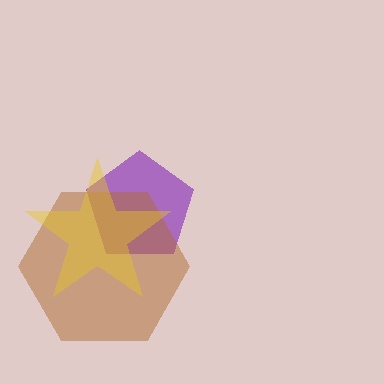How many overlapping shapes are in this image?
There are 3 overlapping shapes in the image.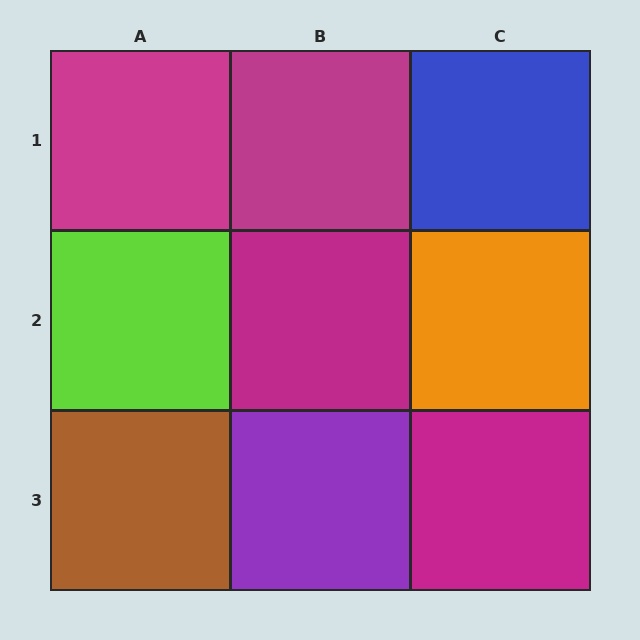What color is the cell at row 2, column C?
Orange.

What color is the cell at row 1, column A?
Magenta.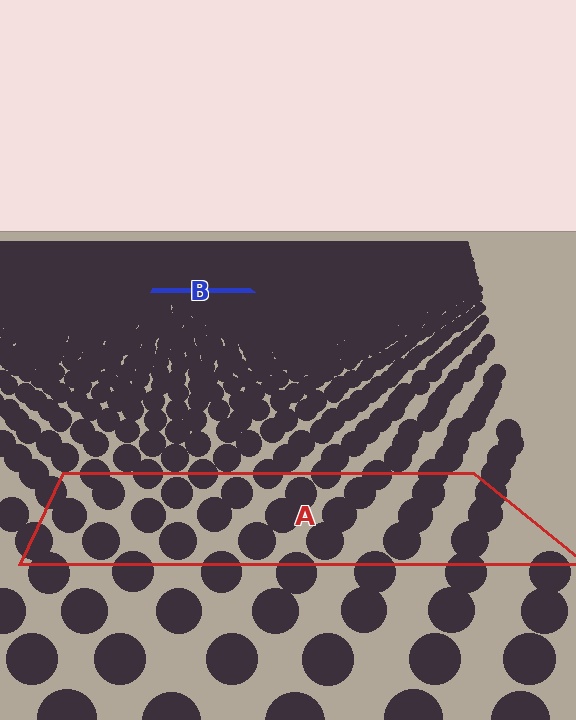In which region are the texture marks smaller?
The texture marks are smaller in region B, because it is farther away.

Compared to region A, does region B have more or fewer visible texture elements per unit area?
Region B has more texture elements per unit area — they are packed more densely because it is farther away.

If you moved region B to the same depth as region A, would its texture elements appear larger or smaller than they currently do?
They would appear larger. At a closer depth, the same texture elements are projected at a bigger on-screen size.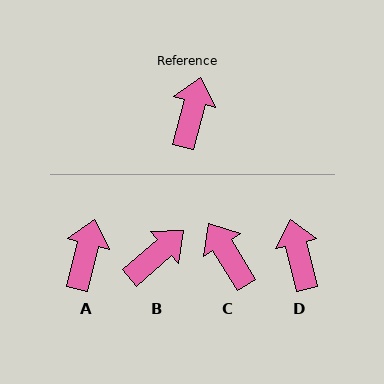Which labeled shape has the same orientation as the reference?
A.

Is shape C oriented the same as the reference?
No, it is off by about 45 degrees.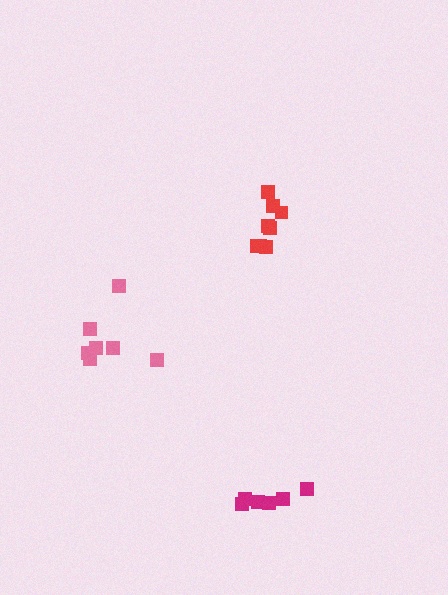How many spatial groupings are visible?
There are 3 spatial groupings.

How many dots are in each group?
Group 1: 6 dots, Group 2: 8 dots, Group 3: 7 dots (21 total).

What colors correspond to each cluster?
The clusters are colored: magenta, red, pink.